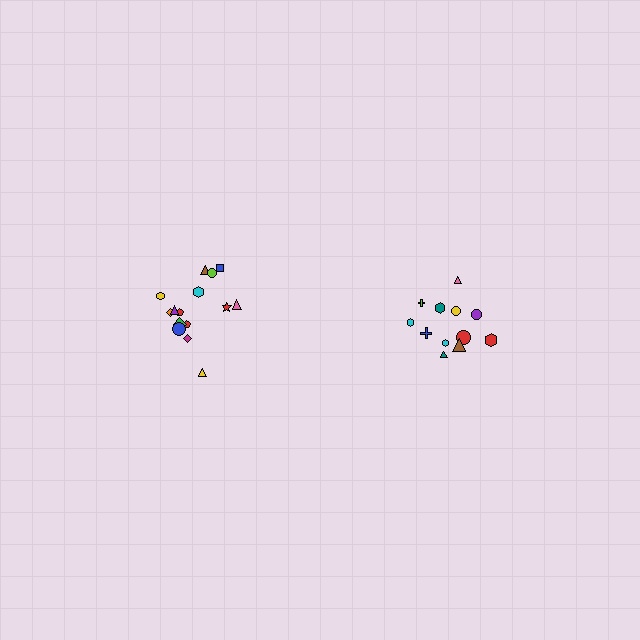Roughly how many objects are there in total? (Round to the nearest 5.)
Roughly 25 objects in total.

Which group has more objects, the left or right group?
The left group.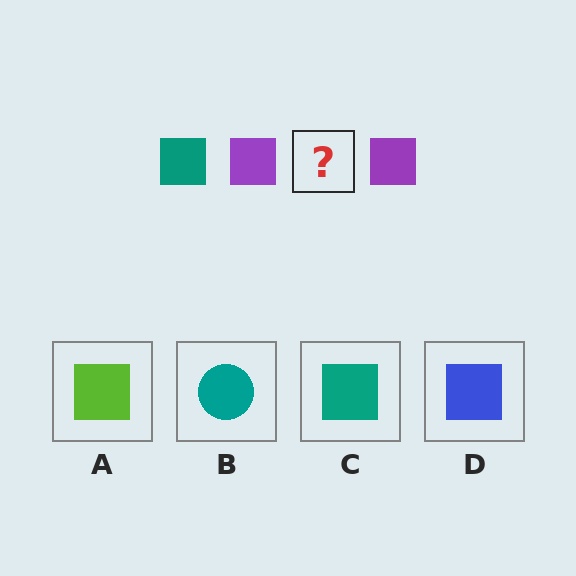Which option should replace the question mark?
Option C.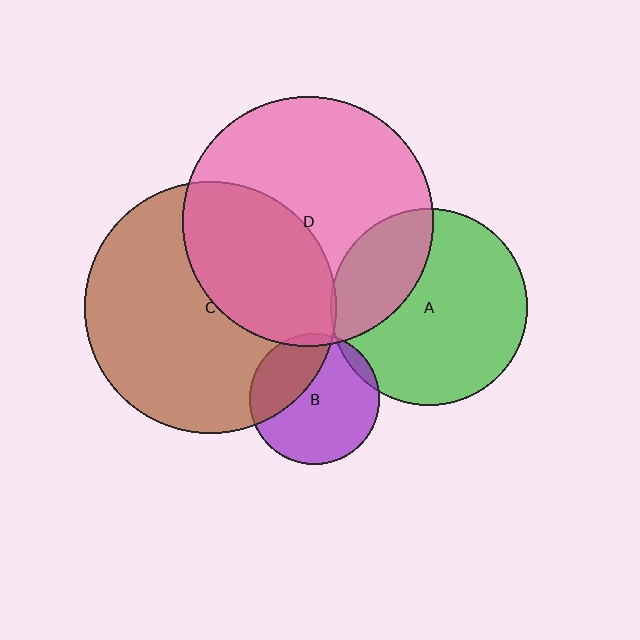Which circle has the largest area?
Circle C (brown).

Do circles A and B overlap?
Yes.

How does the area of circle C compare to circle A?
Approximately 1.6 times.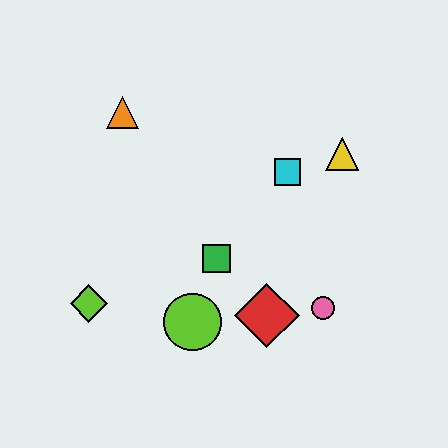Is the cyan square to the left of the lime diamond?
No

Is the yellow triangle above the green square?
Yes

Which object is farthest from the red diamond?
The orange triangle is farthest from the red diamond.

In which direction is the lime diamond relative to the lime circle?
The lime diamond is to the left of the lime circle.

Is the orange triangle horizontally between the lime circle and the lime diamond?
Yes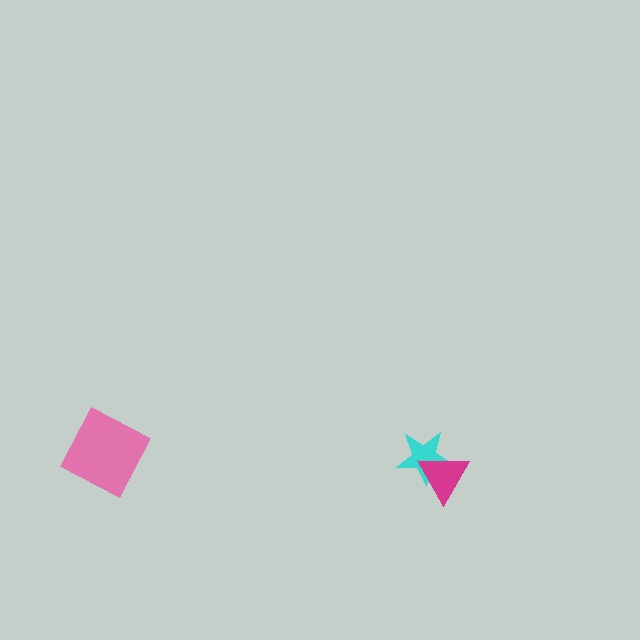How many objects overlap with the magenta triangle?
1 object overlaps with the magenta triangle.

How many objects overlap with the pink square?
0 objects overlap with the pink square.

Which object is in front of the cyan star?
The magenta triangle is in front of the cyan star.